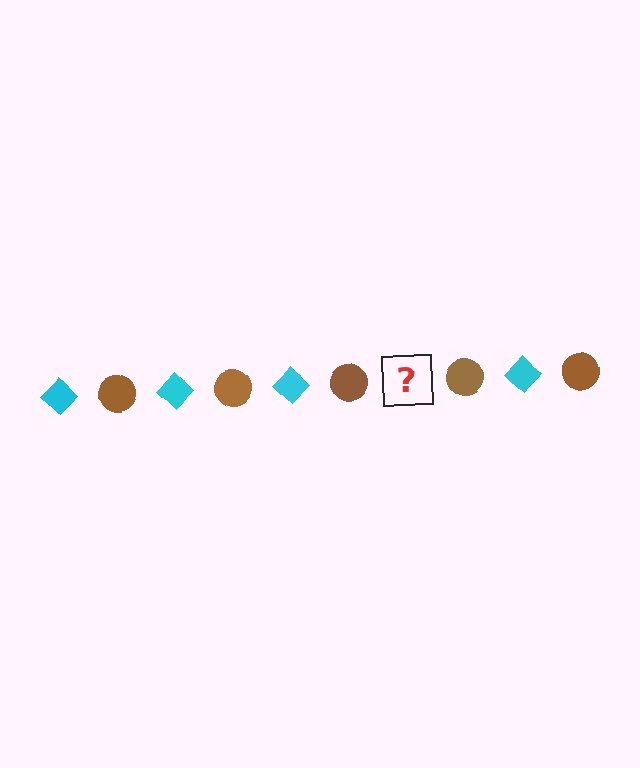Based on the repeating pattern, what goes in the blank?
The blank should be a cyan diamond.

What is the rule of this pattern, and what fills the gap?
The rule is that the pattern alternates between cyan diamond and brown circle. The gap should be filled with a cyan diamond.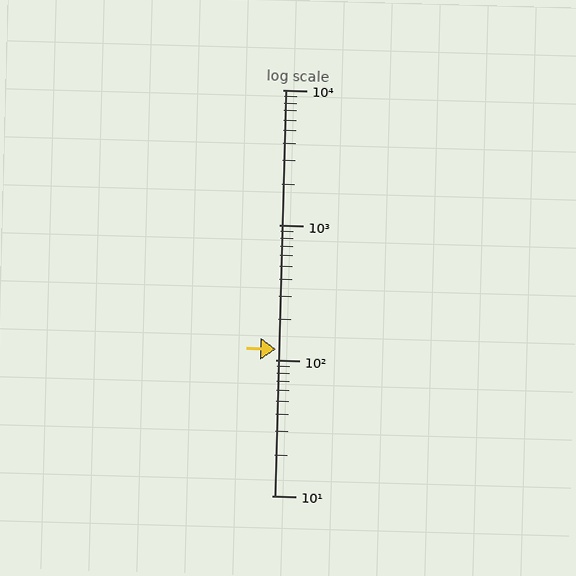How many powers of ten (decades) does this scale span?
The scale spans 3 decades, from 10 to 10000.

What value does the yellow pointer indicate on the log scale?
The pointer indicates approximately 120.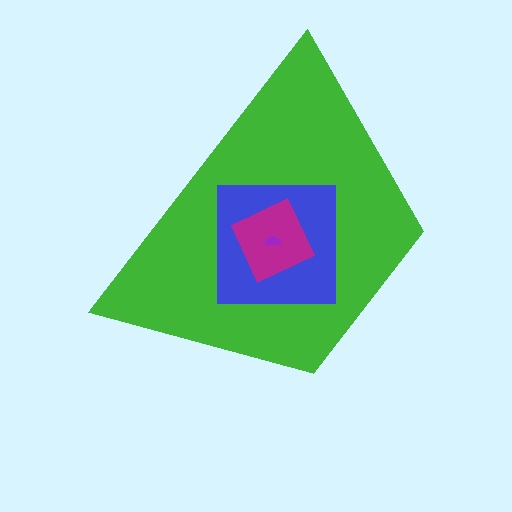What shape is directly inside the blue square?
The magenta square.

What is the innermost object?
The purple semicircle.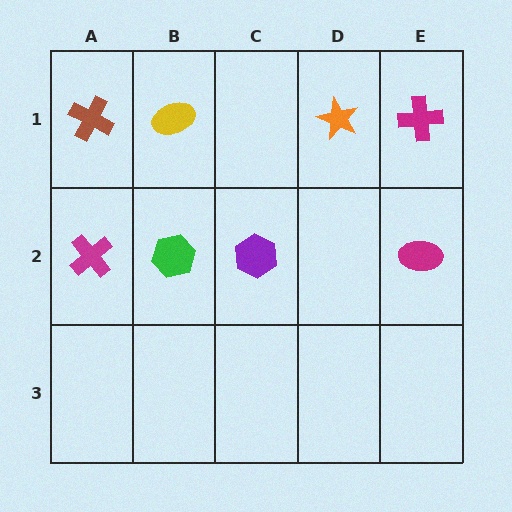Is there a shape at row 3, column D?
No, that cell is empty.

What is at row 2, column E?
A magenta ellipse.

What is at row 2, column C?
A purple hexagon.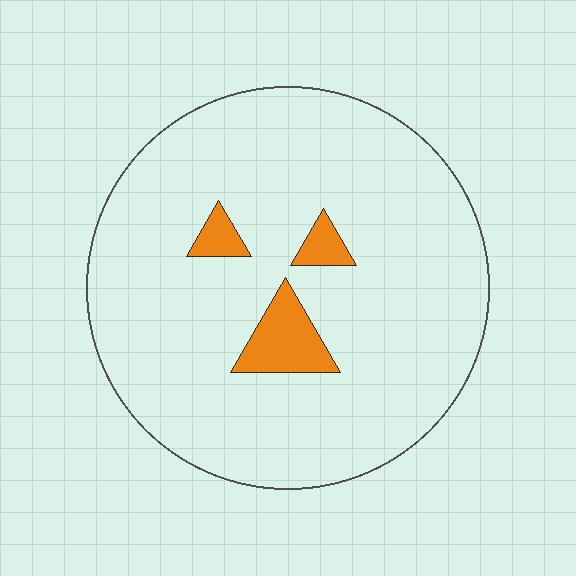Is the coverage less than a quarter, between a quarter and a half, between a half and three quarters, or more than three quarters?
Less than a quarter.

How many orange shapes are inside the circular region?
3.